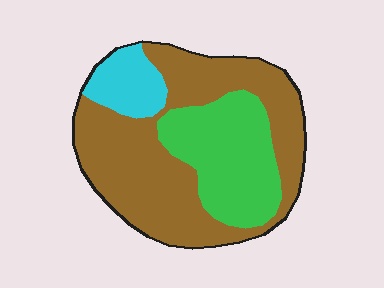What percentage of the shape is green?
Green covers 30% of the shape.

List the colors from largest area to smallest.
From largest to smallest: brown, green, cyan.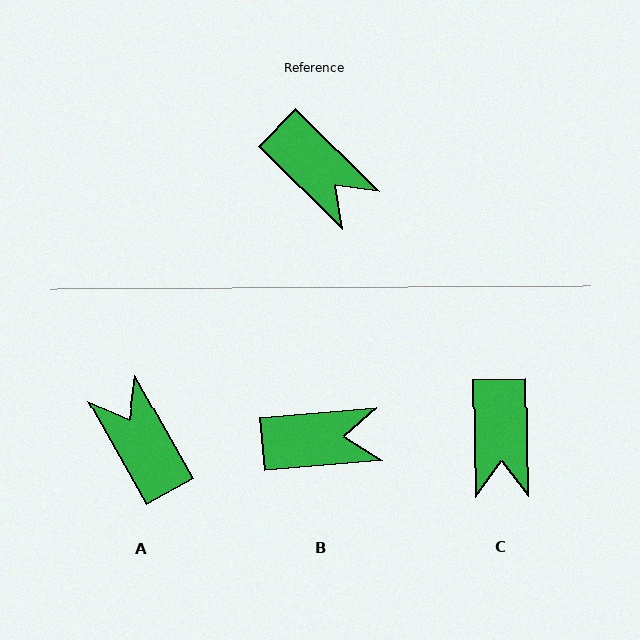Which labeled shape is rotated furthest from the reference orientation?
A, about 164 degrees away.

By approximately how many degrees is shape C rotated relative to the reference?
Approximately 44 degrees clockwise.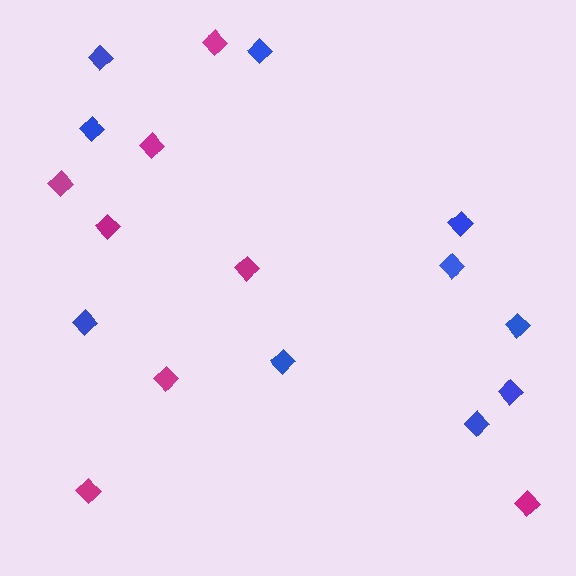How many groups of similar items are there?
There are 2 groups: one group of magenta diamonds (8) and one group of blue diamonds (10).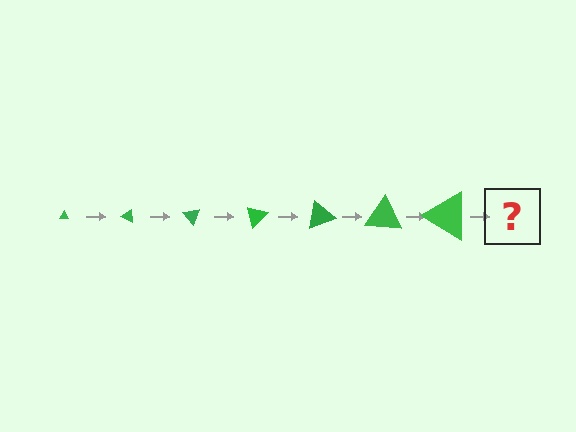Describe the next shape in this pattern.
It should be a triangle, larger than the previous one and rotated 175 degrees from the start.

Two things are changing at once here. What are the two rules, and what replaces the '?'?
The two rules are that the triangle grows larger each step and it rotates 25 degrees each step. The '?' should be a triangle, larger than the previous one and rotated 175 degrees from the start.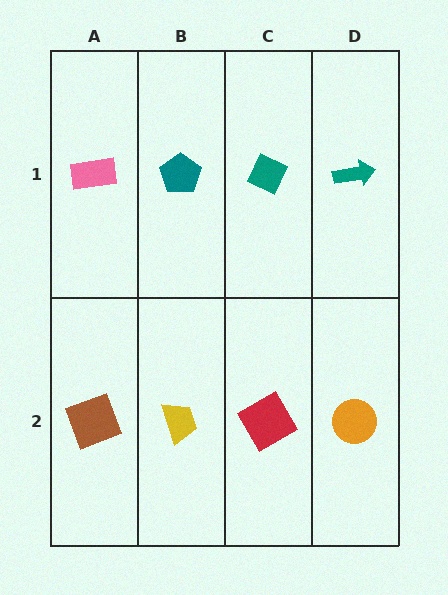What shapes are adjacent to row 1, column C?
A red diamond (row 2, column C), a teal pentagon (row 1, column B), a teal arrow (row 1, column D).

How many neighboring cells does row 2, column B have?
3.